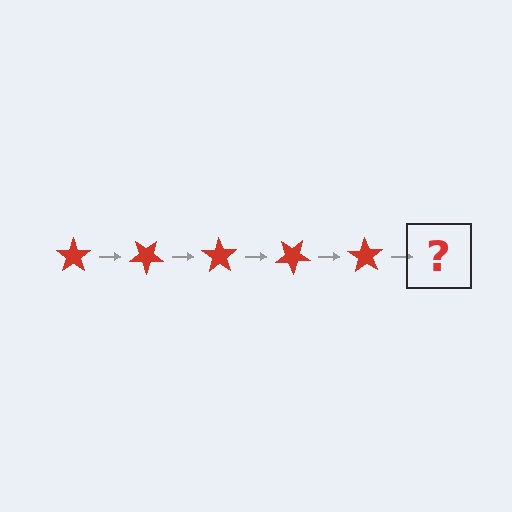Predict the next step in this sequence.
The next step is a red star rotated 175 degrees.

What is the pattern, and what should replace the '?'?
The pattern is that the star rotates 35 degrees each step. The '?' should be a red star rotated 175 degrees.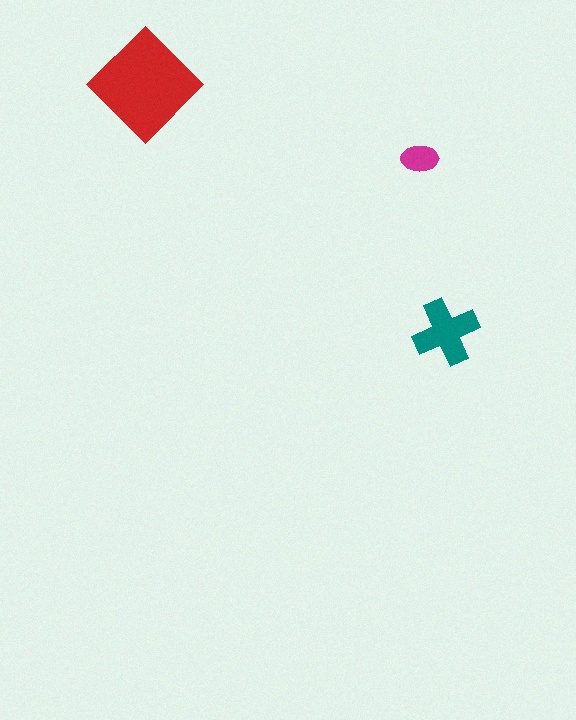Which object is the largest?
The red diamond.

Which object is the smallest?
The magenta ellipse.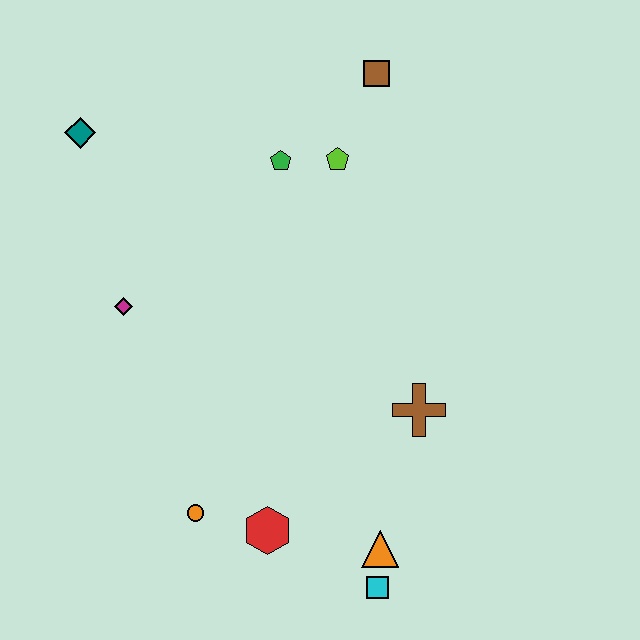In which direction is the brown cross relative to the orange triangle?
The brown cross is above the orange triangle.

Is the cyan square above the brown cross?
No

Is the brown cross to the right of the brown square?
Yes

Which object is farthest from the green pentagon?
The cyan square is farthest from the green pentagon.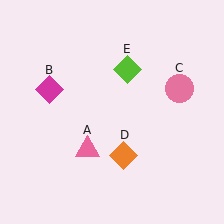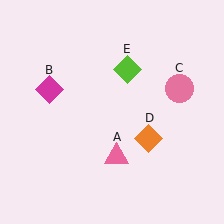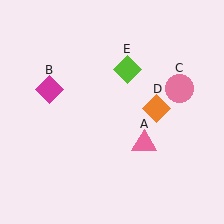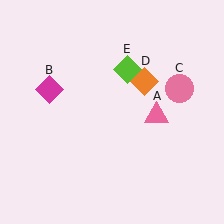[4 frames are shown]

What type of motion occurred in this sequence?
The pink triangle (object A), orange diamond (object D) rotated counterclockwise around the center of the scene.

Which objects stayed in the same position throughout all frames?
Magenta diamond (object B) and pink circle (object C) and lime diamond (object E) remained stationary.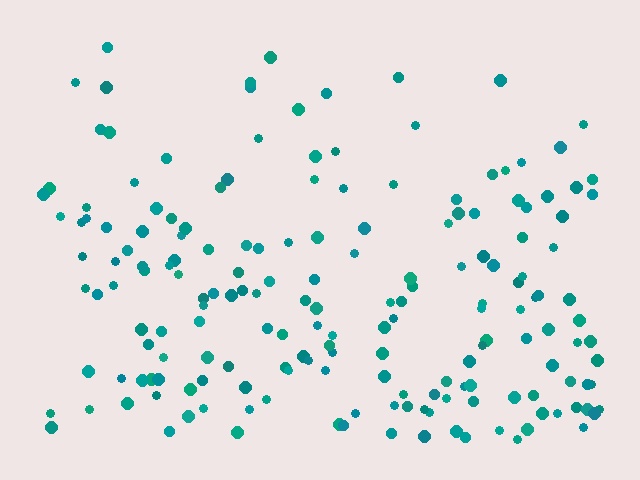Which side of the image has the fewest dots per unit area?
The top.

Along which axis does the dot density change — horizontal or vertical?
Vertical.